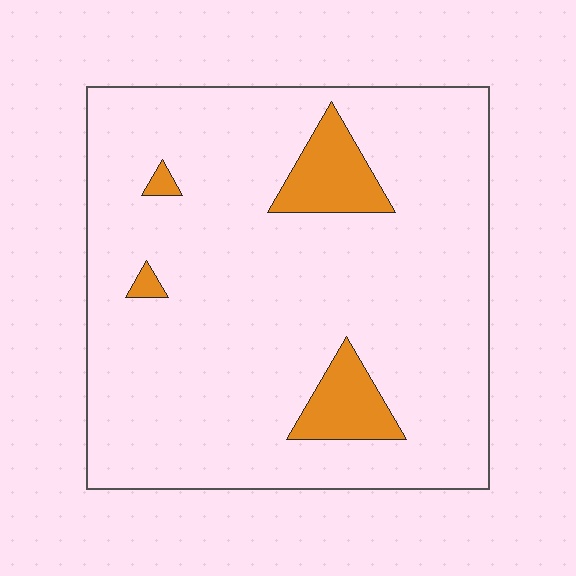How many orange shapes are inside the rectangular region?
4.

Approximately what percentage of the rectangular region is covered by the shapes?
Approximately 10%.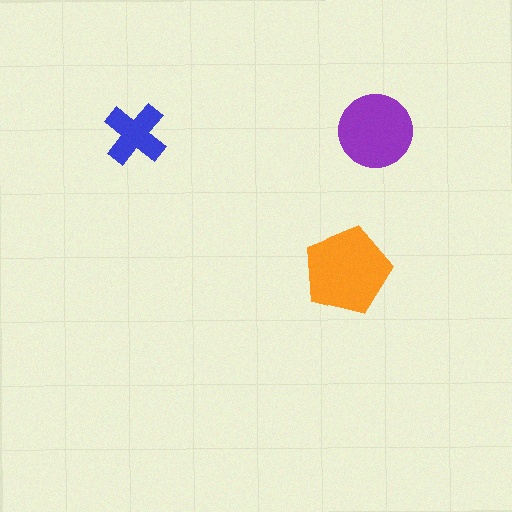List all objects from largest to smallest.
The orange pentagon, the purple circle, the blue cross.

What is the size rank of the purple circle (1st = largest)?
2nd.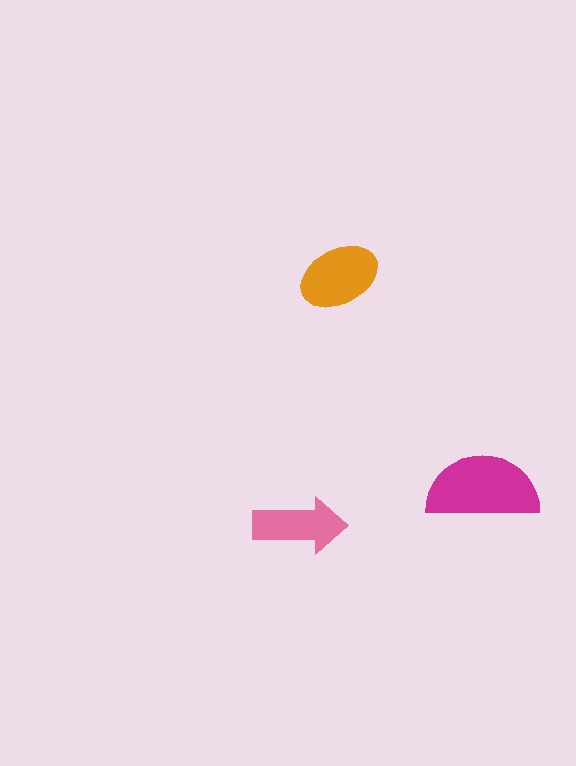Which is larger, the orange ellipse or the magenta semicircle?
The magenta semicircle.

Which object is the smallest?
The pink arrow.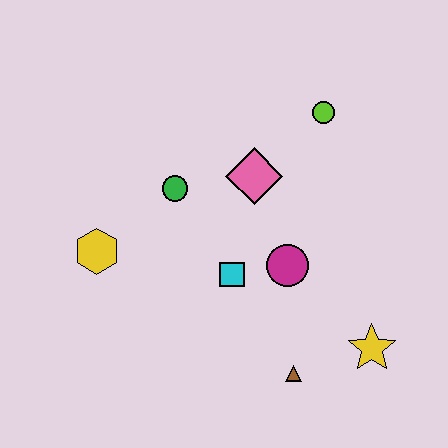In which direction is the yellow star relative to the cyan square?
The yellow star is to the right of the cyan square.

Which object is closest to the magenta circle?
The cyan square is closest to the magenta circle.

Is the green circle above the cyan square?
Yes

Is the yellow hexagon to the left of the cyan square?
Yes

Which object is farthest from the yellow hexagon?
The yellow star is farthest from the yellow hexagon.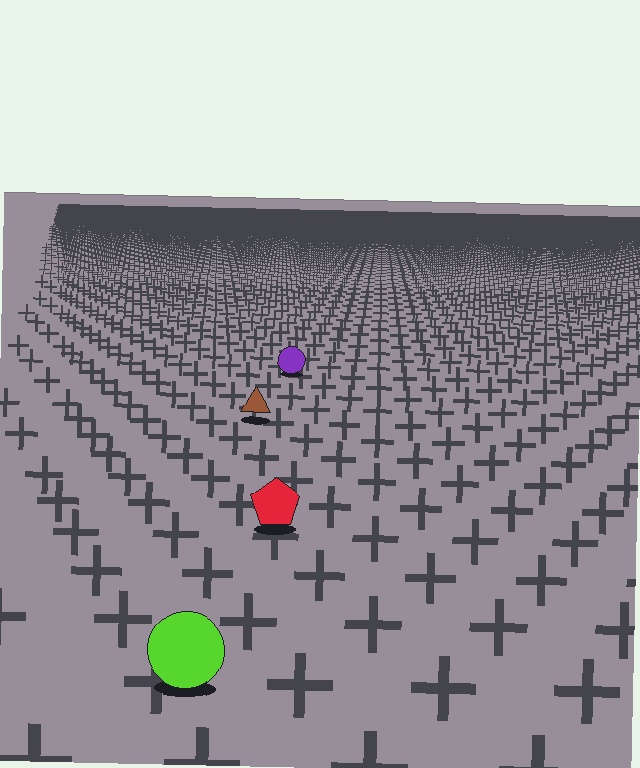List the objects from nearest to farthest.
From nearest to farthest: the lime circle, the red pentagon, the brown triangle, the purple circle.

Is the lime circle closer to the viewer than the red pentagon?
Yes. The lime circle is closer — you can tell from the texture gradient: the ground texture is coarser near it.